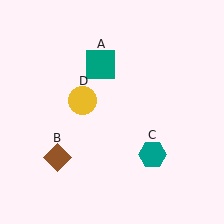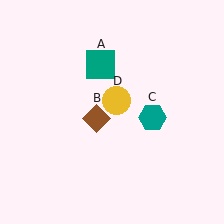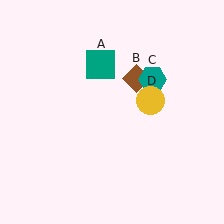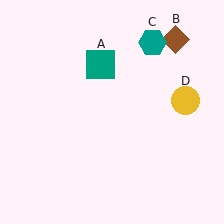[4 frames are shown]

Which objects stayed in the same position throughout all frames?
Teal square (object A) remained stationary.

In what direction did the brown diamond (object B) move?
The brown diamond (object B) moved up and to the right.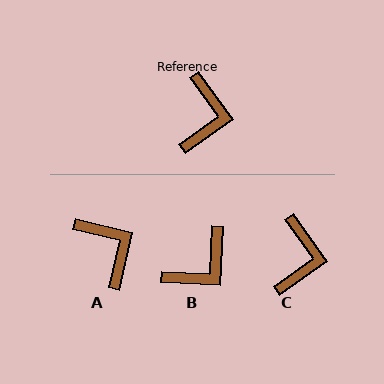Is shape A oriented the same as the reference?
No, it is off by about 41 degrees.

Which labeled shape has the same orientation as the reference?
C.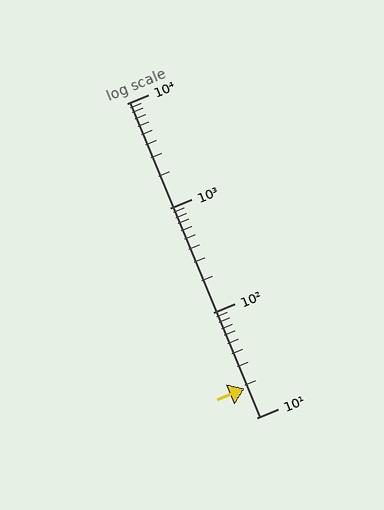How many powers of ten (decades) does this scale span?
The scale spans 3 decades, from 10 to 10000.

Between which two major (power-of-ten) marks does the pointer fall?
The pointer is between 10 and 100.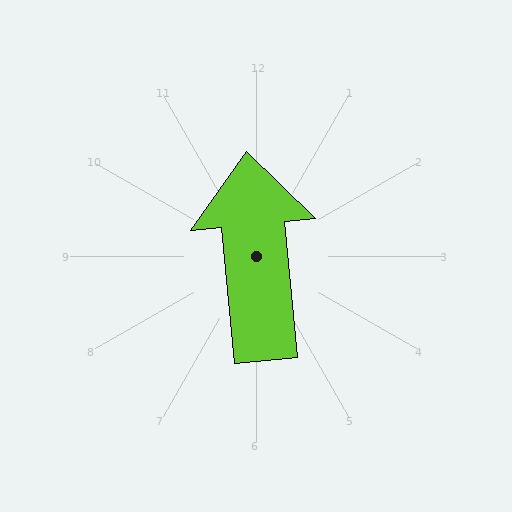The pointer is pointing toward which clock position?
Roughly 12 o'clock.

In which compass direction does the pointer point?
North.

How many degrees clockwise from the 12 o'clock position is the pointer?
Approximately 355 degrees.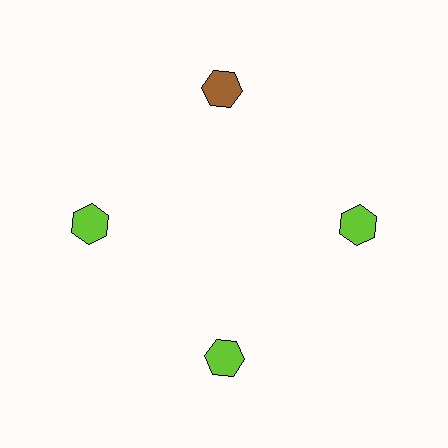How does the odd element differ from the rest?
It has a different color: brown instead of lime.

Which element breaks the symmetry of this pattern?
The brown hexagon at roughly the 12 o'clock position breaks the symmetry. All other shapes are lime hexagons.